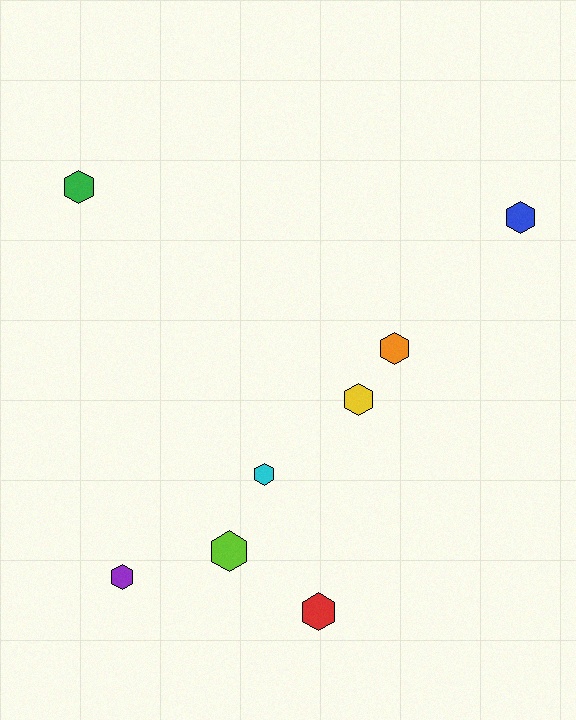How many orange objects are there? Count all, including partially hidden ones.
There is 1 orange object.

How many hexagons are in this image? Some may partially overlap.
There are 8 hexagons.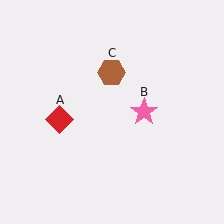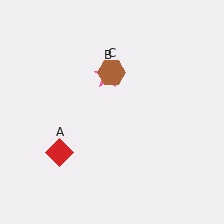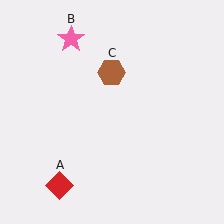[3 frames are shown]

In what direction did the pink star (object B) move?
The pink star (object B) moved up and to the left.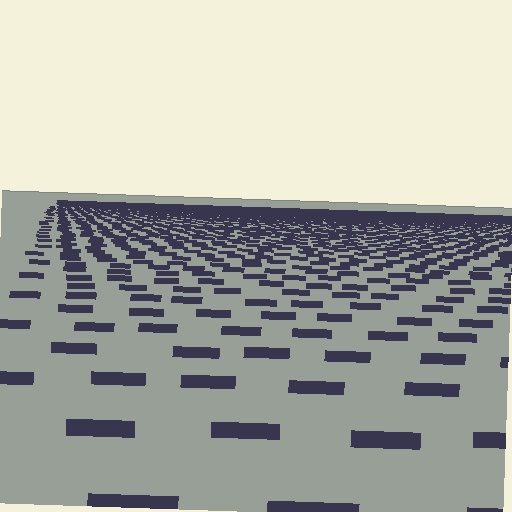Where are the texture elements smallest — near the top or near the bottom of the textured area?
Near the top.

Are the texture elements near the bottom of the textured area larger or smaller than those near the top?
Larger. Near the bottom, elements are closer to the viewer and appear at a bigger on-screen size.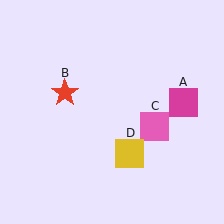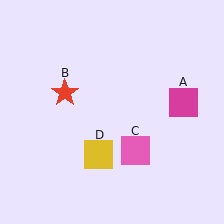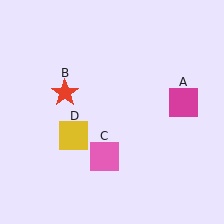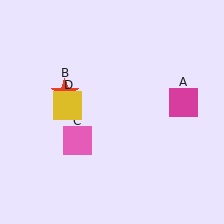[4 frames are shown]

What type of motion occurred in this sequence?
The pink square (object C), yellow square (object D) rotated clockwise around the center of the scene.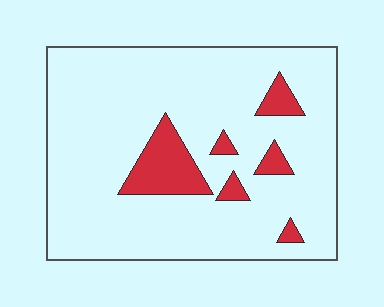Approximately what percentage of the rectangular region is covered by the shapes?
Approximately 10%.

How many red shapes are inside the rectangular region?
6.